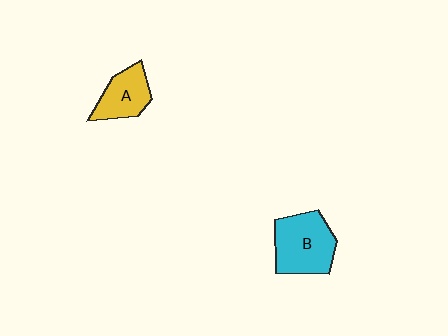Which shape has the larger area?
Shape B (cyan).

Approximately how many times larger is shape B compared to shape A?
Approximately 1.5 times.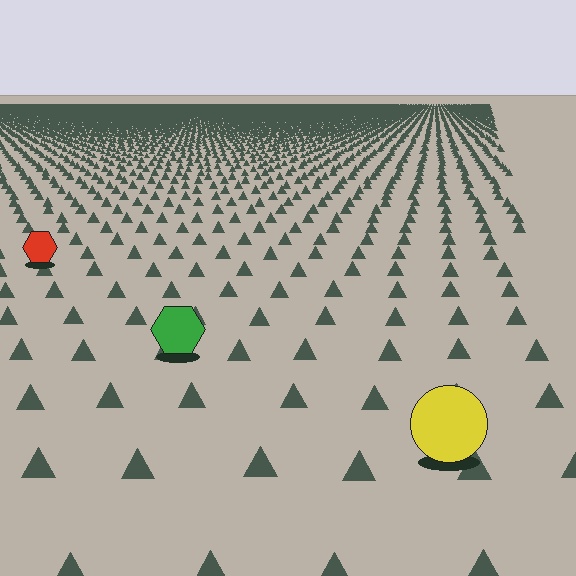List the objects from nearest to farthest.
From nearest to farthest: the yellow circle, the green hexagon, the red hexagon.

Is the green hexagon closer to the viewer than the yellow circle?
No. The yellow circle is closer — you can tell from the texture gradient: the ground texture is coarser near it.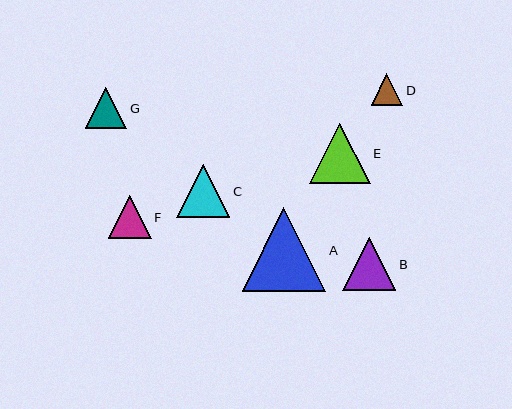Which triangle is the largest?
Triangle A is the largest with a size of approximately 84 pixels.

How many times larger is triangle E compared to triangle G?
Triangle E is approximately 1.5 times the size of triangle G.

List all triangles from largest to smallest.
From largest to smallest: A, E, C, B, F, G, D.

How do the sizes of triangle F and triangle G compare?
Triangle F and triangle G are approximately the same size.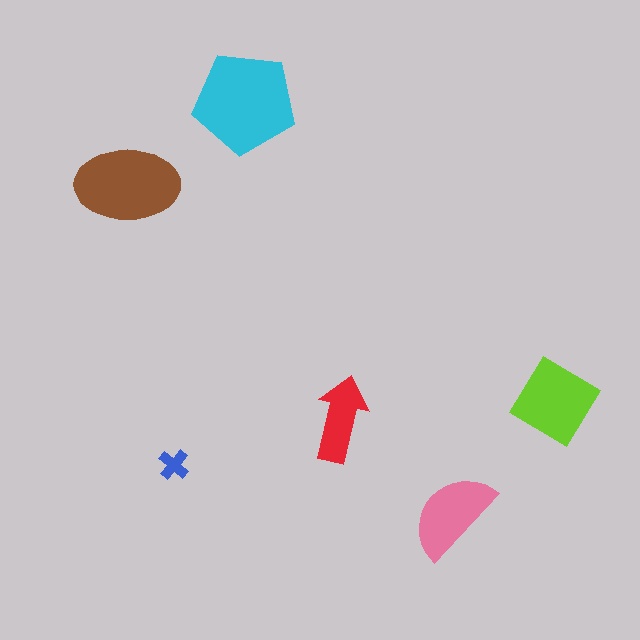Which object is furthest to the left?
The brown ellipse is leftmost.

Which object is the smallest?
The blue cross.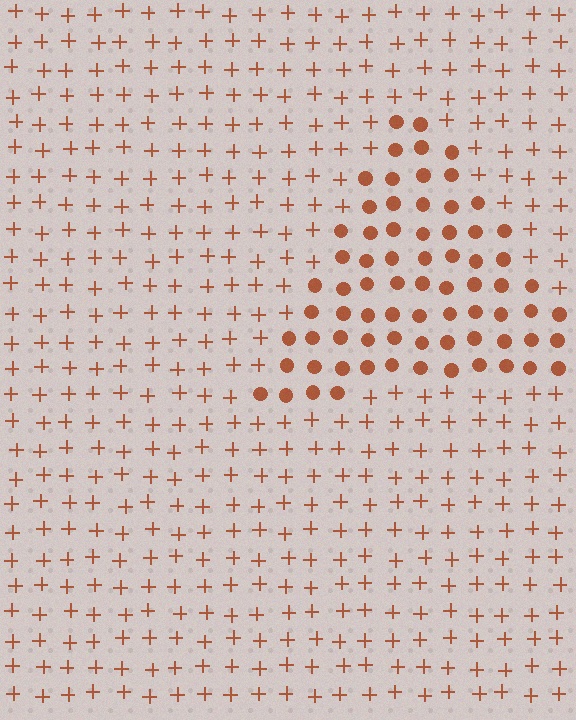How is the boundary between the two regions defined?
The boundary is defined by a change in element shape: circles inside vs. plus signs outside. All elements share the same color and spacing.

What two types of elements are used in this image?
The image uses circles inside the triangle region and plus signs outside it.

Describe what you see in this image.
The image is filled with small brown elements arranged in a uniform grid. A triangle-shaped region contains circles, while the surrounding area contains plus signs. The boundary is defined purely by the change in element shape.